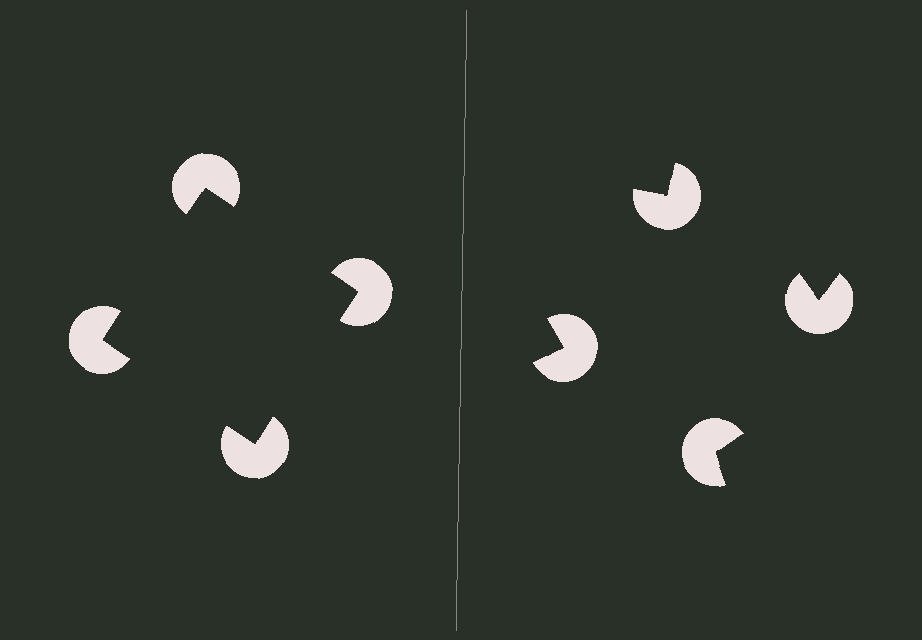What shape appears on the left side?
An illusory square.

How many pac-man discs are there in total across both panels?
8 — 4 on each side.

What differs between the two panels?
The pac-man discs are positioned identically on both sides; only the wedge orientations differ. On the left they align to a square; on the right they are misaligned.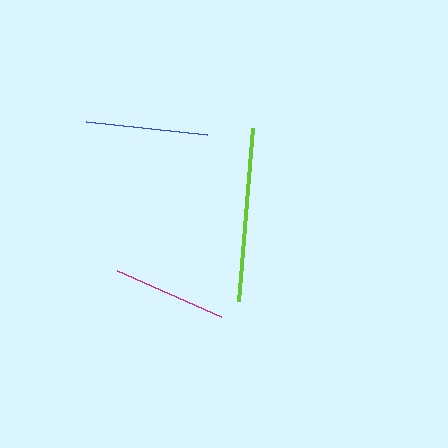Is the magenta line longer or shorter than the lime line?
The lime line is longer than the magenta line.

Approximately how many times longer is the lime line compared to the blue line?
The lime line is approximately 1.4 times the length of the blue line.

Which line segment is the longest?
The lime line is the longest at approximately 174 pixels.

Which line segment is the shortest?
The magenta line is the shortest at approximately 113 pixels.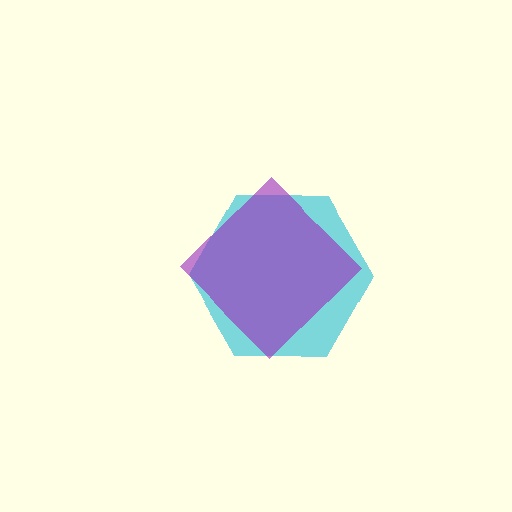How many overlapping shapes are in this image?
There are 2 overlapping shapes in the image.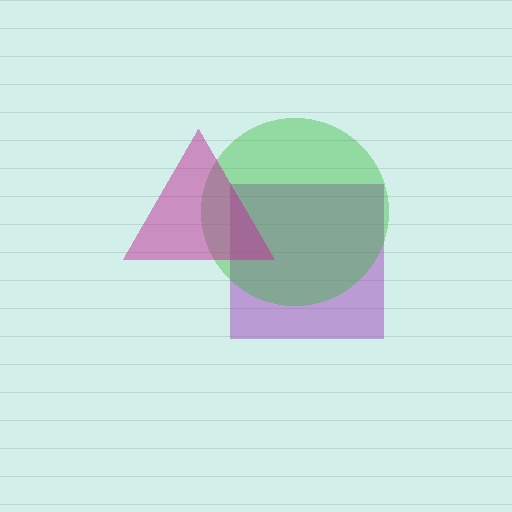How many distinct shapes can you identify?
There are 3 distinct shapes: a purple square, a green circle, a magenta triangle.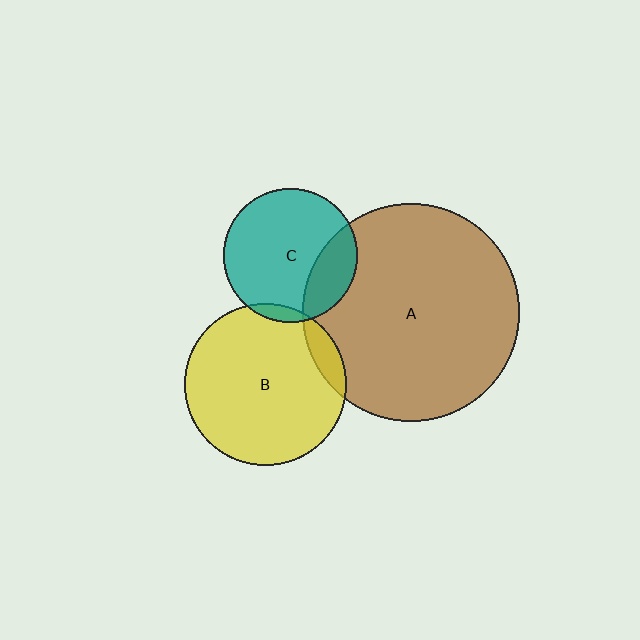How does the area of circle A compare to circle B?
Approximately 1.8 times.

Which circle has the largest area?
Circle A (brown).